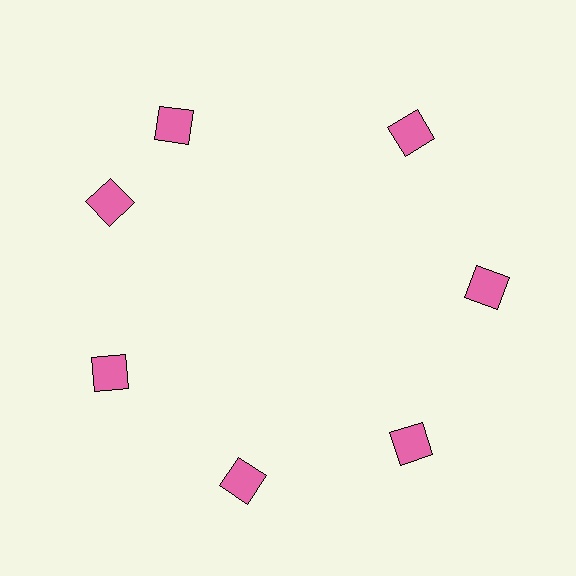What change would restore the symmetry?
The symmetry would be restored by rotating it back into even spacing with its neighbors so that all 7 diamonds sit at equal angles and equal distance from the center.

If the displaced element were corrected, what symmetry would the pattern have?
It would have 7-fold rotational symmetry — the pattern would map onto itself every 51 degrees.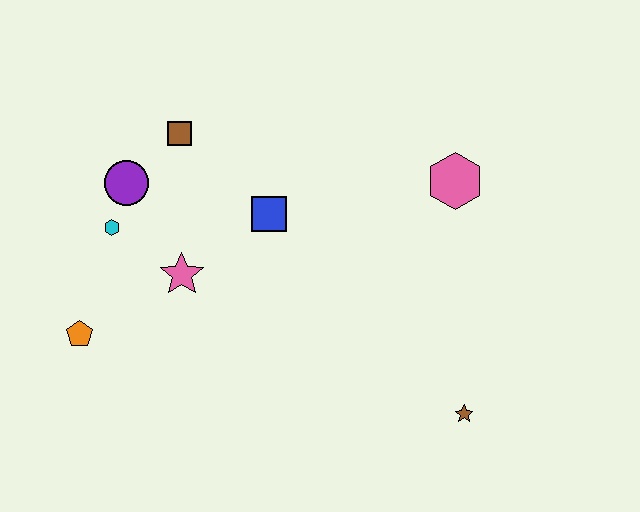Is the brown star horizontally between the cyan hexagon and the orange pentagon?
No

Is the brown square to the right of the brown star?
No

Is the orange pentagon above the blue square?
No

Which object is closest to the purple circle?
The cyan hexagon is closest to the purple circle.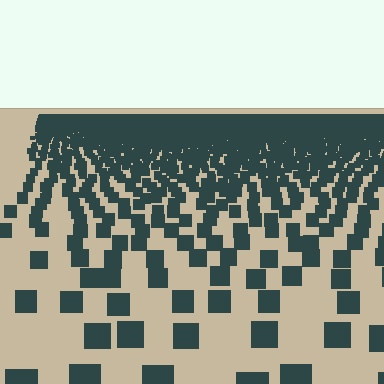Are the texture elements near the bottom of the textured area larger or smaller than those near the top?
Larger. Near the bottom, elements are closer to the viewer and appear at a bigger on-screen size.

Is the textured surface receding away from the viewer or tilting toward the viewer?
The surface is receding away from the viewer. Texture elements get smaller and denser toward the top.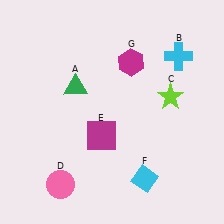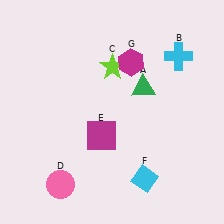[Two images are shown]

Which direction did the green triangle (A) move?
The green triangle (A) moved right.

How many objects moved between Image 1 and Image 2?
2 objects moved between the two images.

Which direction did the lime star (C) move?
The lime star (C) moved left.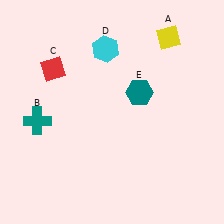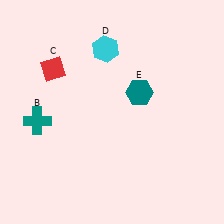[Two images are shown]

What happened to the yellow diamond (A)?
The yellow diamond (A) was removed in Image 2. It was in the top-right area of Image 1.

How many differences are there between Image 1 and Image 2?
There is 1 difference between the two images.